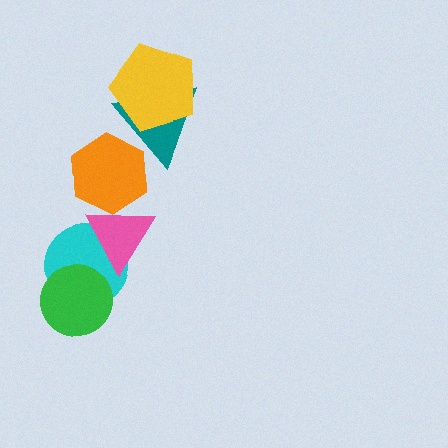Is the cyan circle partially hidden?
Yes, it is partially covered by another shape.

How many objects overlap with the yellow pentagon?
1 object overlaps with the yellow pentagon.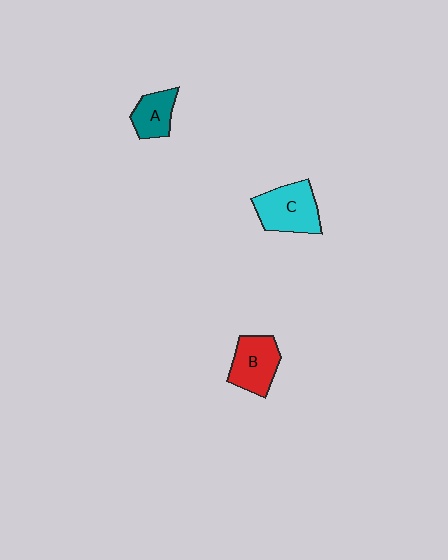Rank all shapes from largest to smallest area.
From largest to smallest: C (cyan), B (red), A (teal).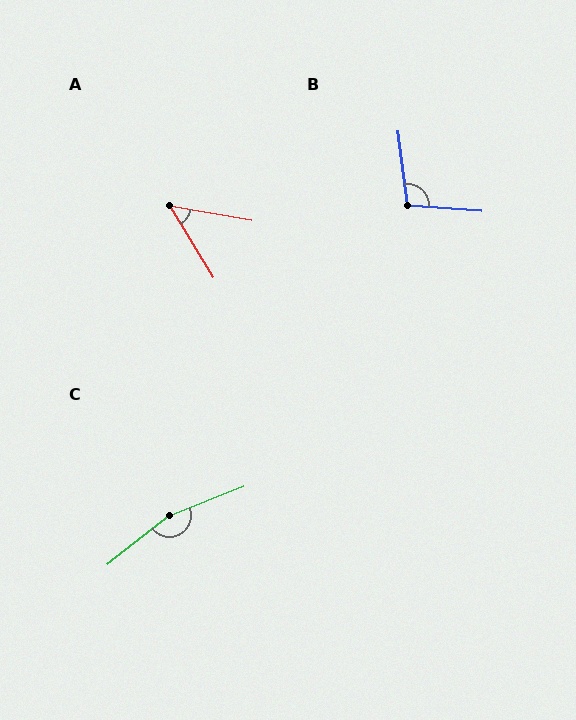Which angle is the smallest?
A, at approximately 49 degrees.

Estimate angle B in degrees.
Approximately 101 degrees.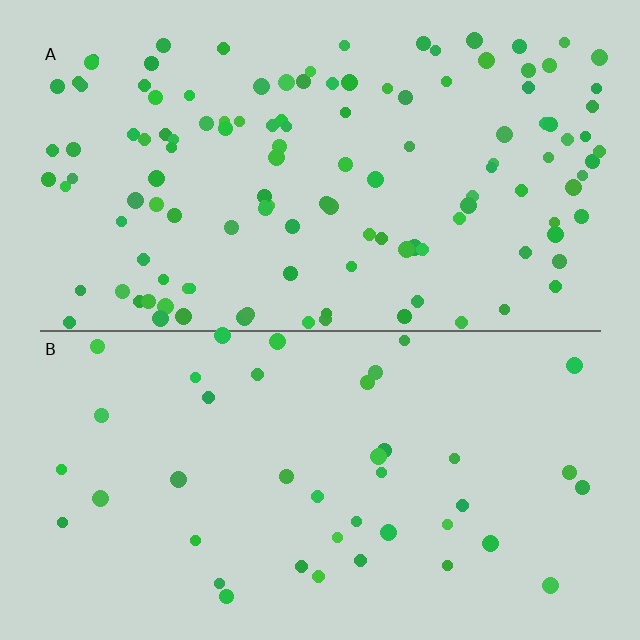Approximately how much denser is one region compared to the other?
Approximately 3.0× — region A over region B.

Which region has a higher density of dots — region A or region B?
A (the top).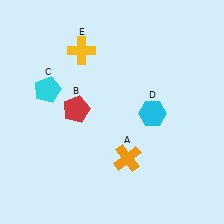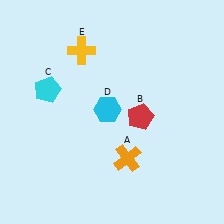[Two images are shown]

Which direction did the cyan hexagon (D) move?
The cyan hexagon (D) moved left.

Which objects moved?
The objects that moved are: the red pentagon (B), the cyan hexagon (D).